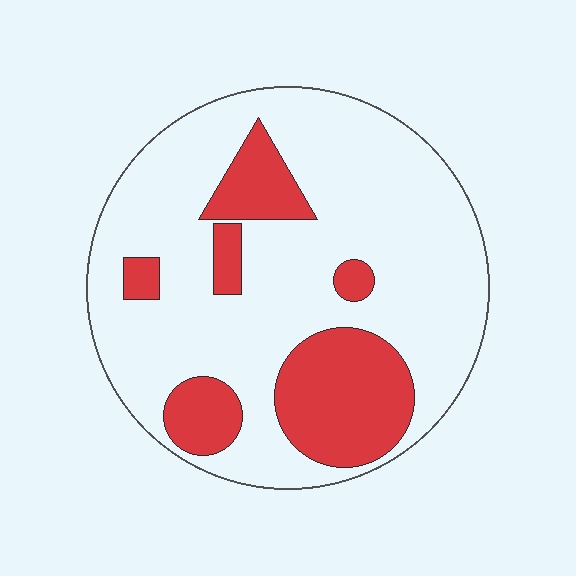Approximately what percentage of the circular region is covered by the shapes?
Approximately 25%.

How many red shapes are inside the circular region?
6.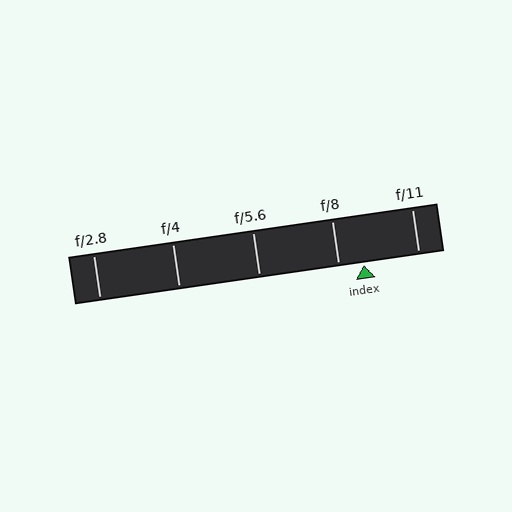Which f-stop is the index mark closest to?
The index mark is closest to f/8.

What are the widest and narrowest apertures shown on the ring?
The widest aperture shown is f/2.8 and the narrowest is f/11.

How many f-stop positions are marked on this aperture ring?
There are 5 f-stop positions marked.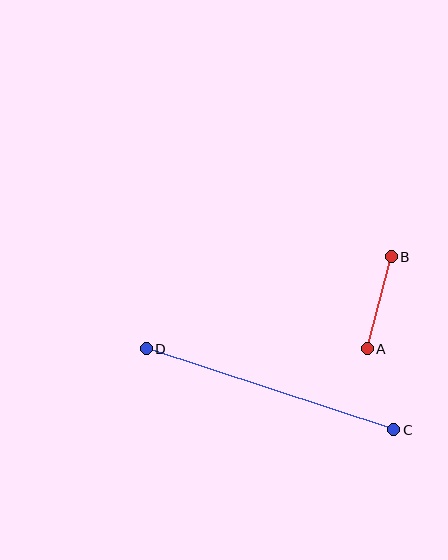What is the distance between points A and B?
The distance is approximately 95 pixels.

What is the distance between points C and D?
The distance is approximately 260 pixels.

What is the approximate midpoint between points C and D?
The midpoint is at approximately (270, 389) pixels.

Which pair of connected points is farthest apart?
Points C and D are farthest apart.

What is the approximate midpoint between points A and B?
The midpoint is at approximately (379, 303) pixels.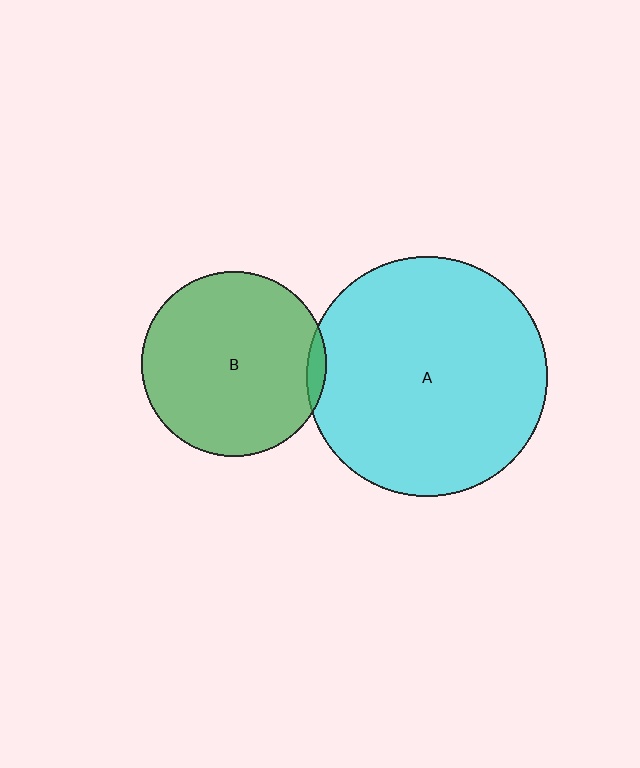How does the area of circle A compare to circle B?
Approximately 1.7 times.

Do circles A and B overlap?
Yes.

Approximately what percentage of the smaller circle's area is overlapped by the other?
Approximately 5%.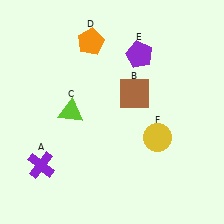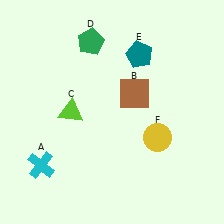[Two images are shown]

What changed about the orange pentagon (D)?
In Image 1, D is orange. In Image 2, it changed to green.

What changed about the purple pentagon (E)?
In Image 1, E is purple. In Image 2, it changed to teal.